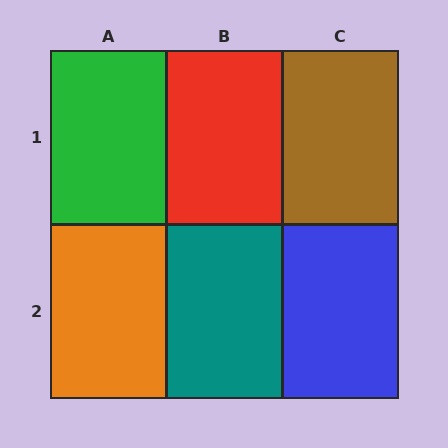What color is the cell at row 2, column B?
Teal.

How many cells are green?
1 cell is green.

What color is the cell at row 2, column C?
Blue.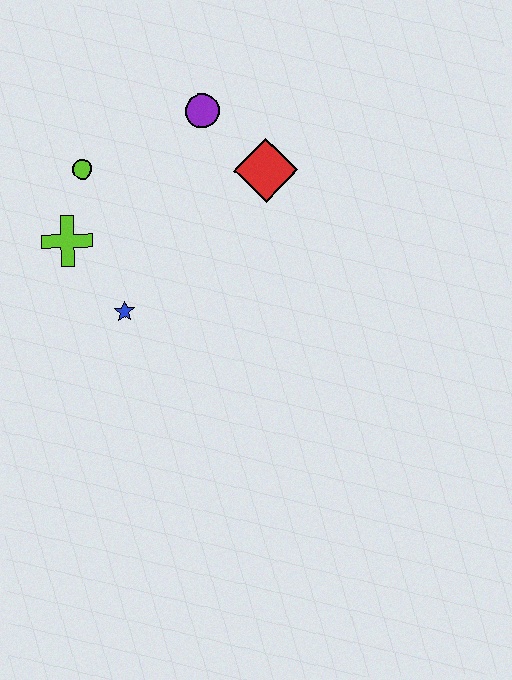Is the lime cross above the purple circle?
No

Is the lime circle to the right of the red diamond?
No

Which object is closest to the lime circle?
The lime cross is closest to the lime circle.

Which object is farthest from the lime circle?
The red diamond is farthest from the lime circle.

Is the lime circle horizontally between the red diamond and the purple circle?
No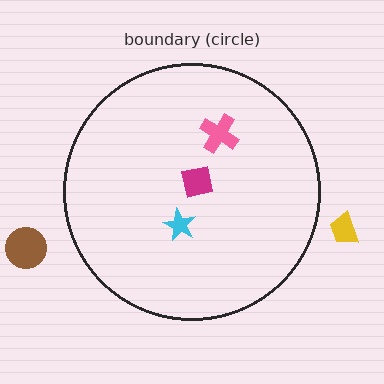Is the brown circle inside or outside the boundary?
Outside.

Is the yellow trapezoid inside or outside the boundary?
Outside.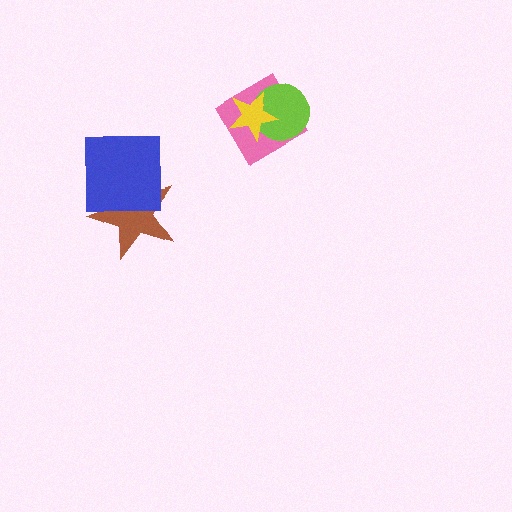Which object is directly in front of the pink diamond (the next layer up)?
The lime circle is directly in front of the pink diamond.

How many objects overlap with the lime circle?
2 objects overlap with the lime circle.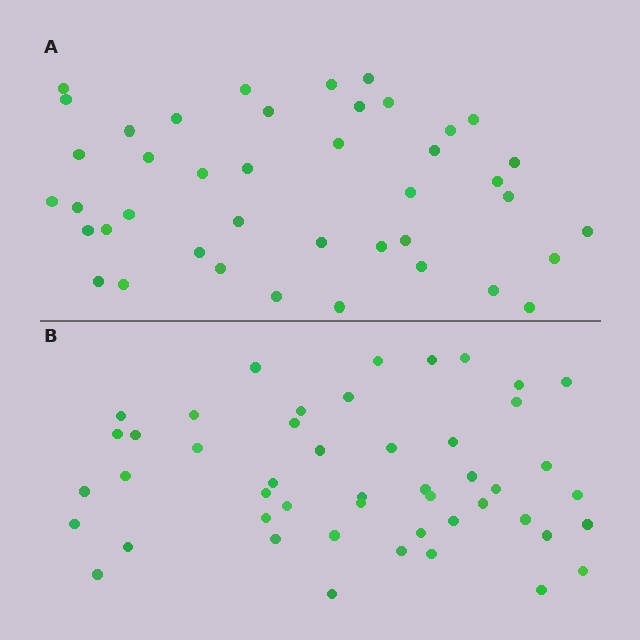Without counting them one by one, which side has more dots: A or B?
Region B (the bottom region) has more dots.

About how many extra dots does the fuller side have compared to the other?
Region B has about 6 more dots than region A.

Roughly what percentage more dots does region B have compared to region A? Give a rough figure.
About 15% more.